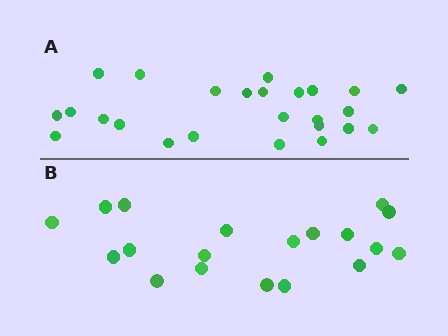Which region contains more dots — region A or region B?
Region A (the top region) has more dots.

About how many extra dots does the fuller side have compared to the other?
Region A has about 6 more dots than region B.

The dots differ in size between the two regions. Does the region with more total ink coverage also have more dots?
No. Region B has more total ink coverage because its dots are larger, but region A actually contains more individual dots. Total area can be misleading — the number of items is what matters here.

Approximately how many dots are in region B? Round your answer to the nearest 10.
About 20 dots. (The exact count is 19, which rounds to 20.)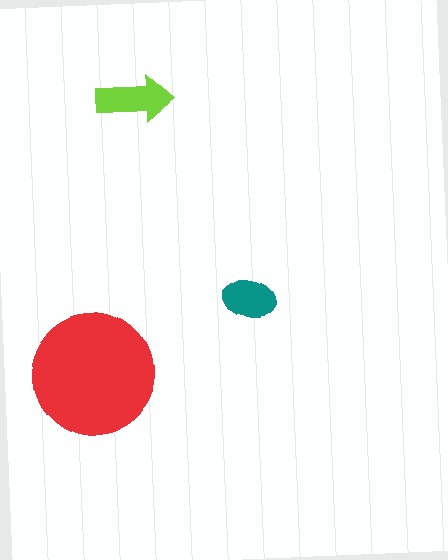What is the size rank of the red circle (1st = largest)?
1st.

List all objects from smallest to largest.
The teal ellipse, the lime arrow, the red circle.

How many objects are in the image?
There are 3 objects in the image.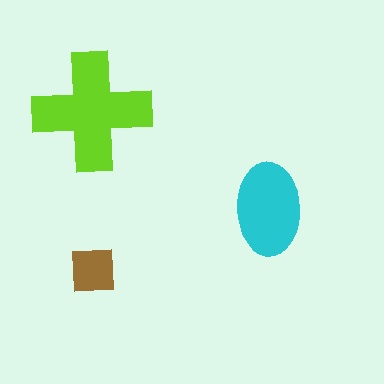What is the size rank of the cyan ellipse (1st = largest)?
2nd.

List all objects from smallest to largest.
The brown square, the cyan ellipse, the lime cross.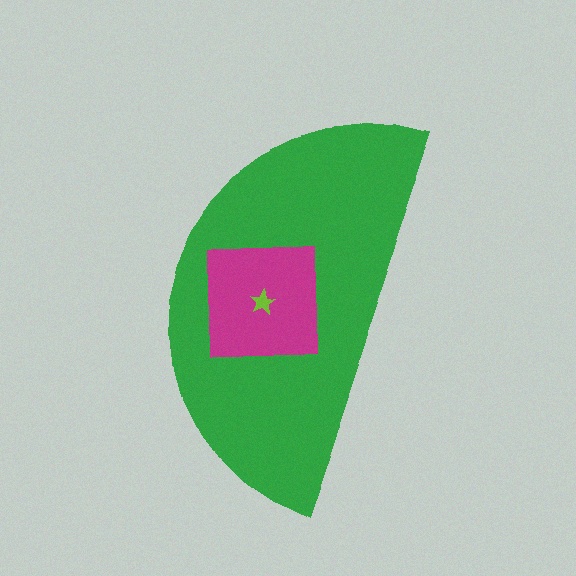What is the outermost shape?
The green semicircle.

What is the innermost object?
The lime star.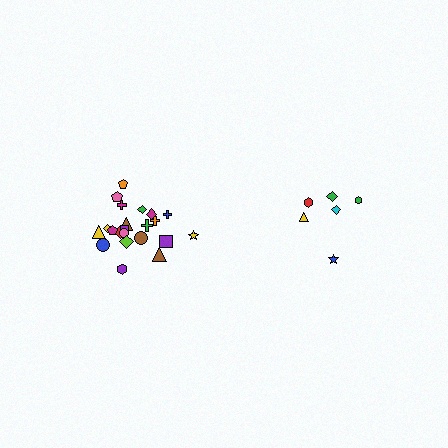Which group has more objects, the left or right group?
The left group.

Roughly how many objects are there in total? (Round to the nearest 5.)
Roughly 30 objects in total.